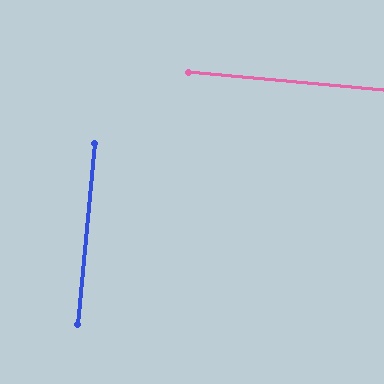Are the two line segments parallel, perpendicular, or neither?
Perpendicular — they meet at approximately 90°.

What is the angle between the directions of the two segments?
Approximately 90 degrees.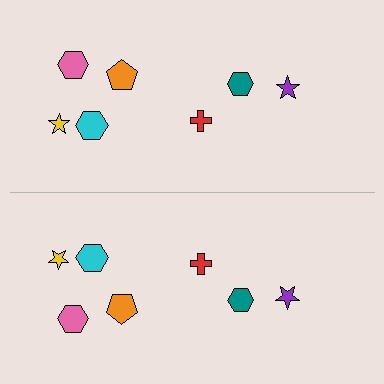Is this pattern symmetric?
Yes, this pattern has bilateral (reflection) symmetry.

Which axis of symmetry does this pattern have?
The pattern has a horizontal axis of symmetry running through the center of the image.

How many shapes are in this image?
There are 14 shapes in this image.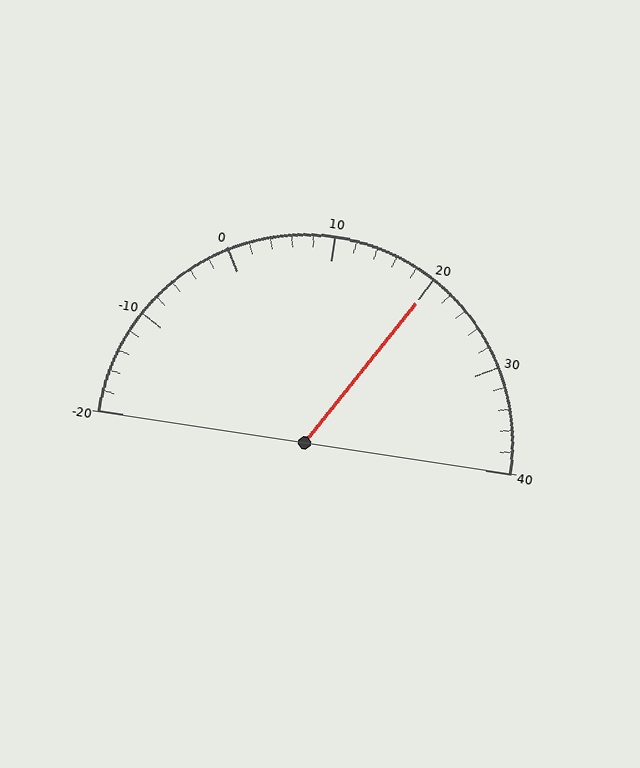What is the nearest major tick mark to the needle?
The nearest major tick mark is 20.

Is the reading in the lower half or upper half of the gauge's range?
The reading is in the upper half of the range (-20 to 40).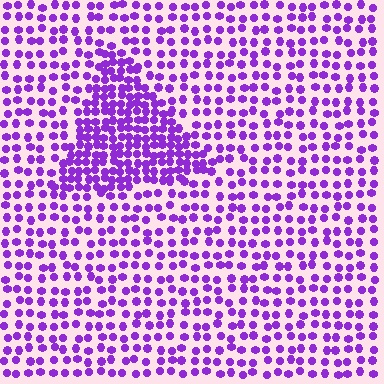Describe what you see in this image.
The image contains small purple elements arranged at two different densities. A triangle-shaped region is visible where the elements are more densely packed than the surrounding area.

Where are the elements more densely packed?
The elements are more densely packed inside the triangle boundary.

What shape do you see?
I see a triangle.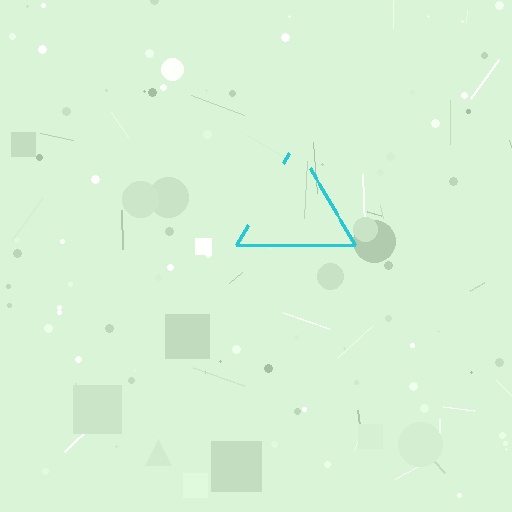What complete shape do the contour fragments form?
The contour fragments form a triangle.